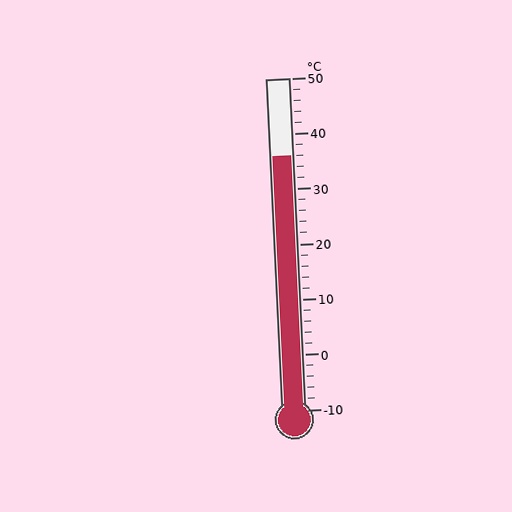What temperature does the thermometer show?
The thermometer shows approximately 36°C.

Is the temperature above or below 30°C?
The temperature is above 30°C.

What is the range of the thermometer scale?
The thermometer scale ranges from -10°C to 50°C.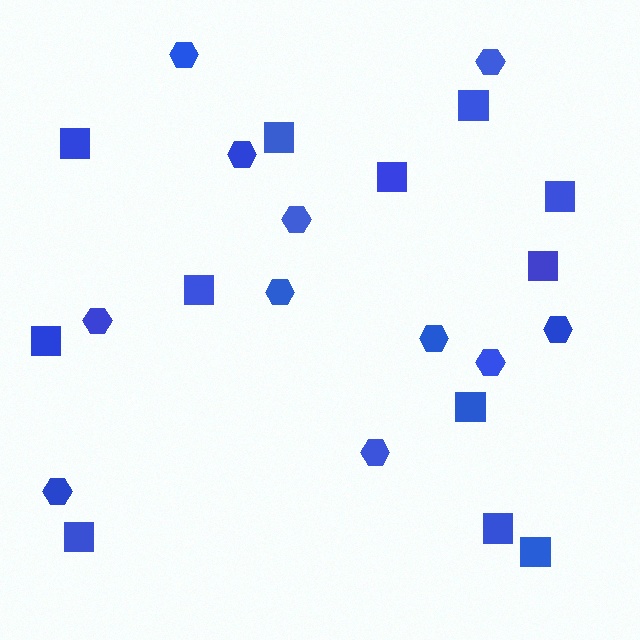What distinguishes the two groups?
There are 2 groups: one group of hexagons (11) and one group of squares (12).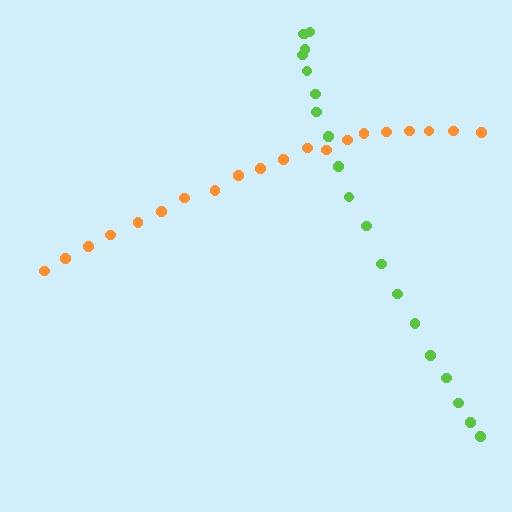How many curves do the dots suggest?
There are 2 distinct paths.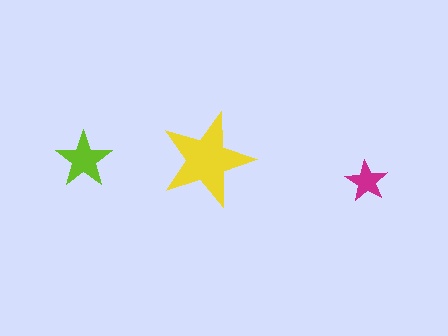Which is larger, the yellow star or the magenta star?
The yellow one.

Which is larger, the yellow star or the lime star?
The yellow one.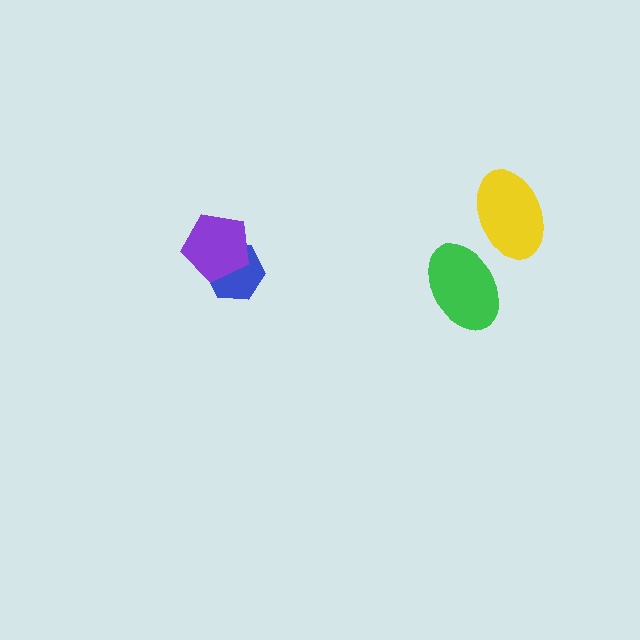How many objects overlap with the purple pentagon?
1 object overlaps with the purple pentagon.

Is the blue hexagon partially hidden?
Yes, it is partially covered by another shape.